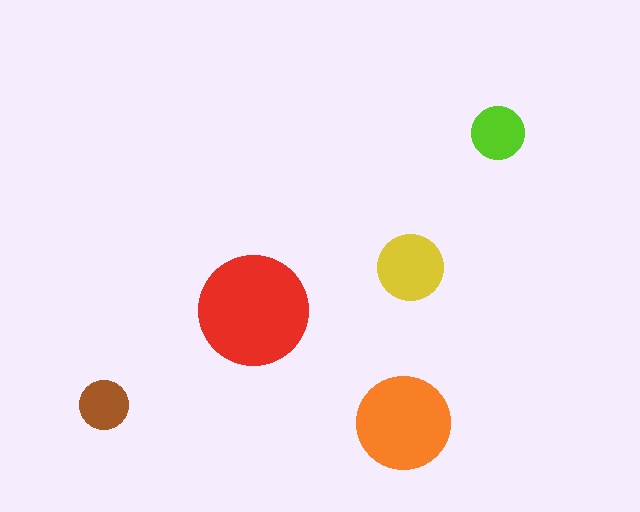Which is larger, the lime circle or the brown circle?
The lime one.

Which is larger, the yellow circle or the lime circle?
The yellow one.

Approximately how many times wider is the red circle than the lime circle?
About 2 times wider.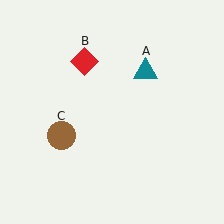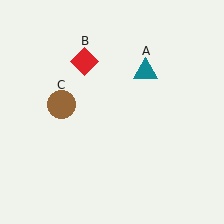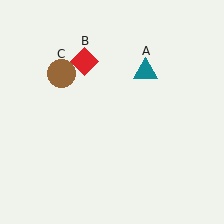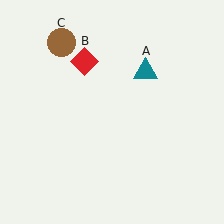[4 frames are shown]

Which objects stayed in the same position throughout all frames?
Teal triangle (object A) and red diamond (object B) remained stationary.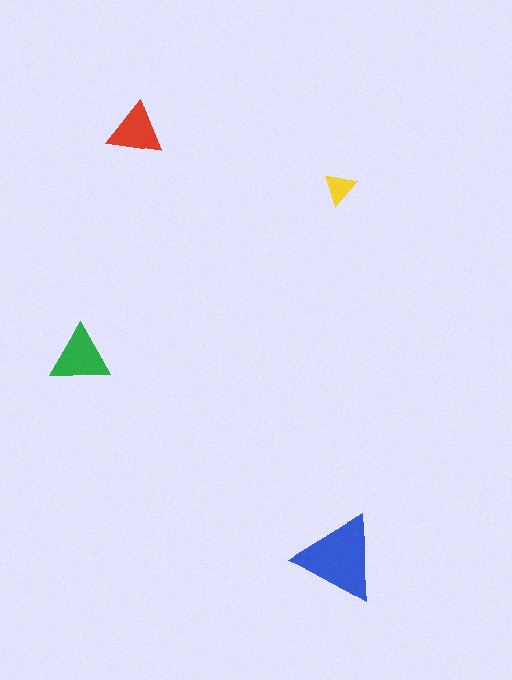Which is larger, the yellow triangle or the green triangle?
The green one.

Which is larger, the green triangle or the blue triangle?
The blue one.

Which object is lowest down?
The blue triangle is bottommost.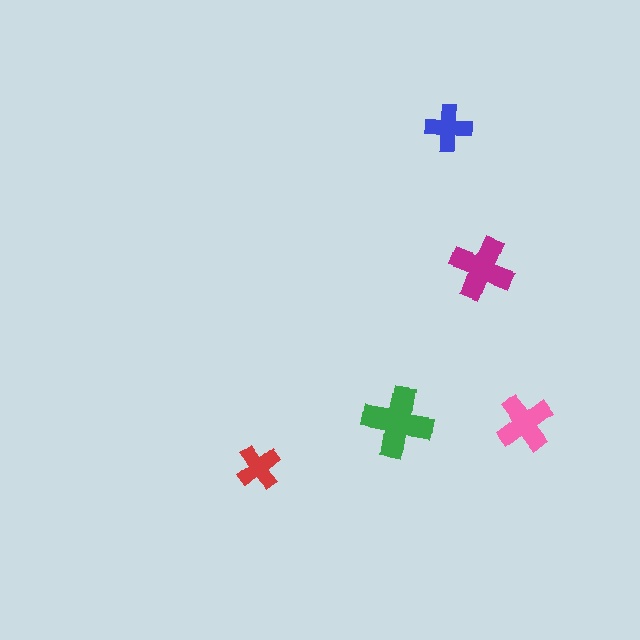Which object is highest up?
The blue cross is topmost.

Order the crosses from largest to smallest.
the green one, the magenta one, the pink one, the blue one, the red one.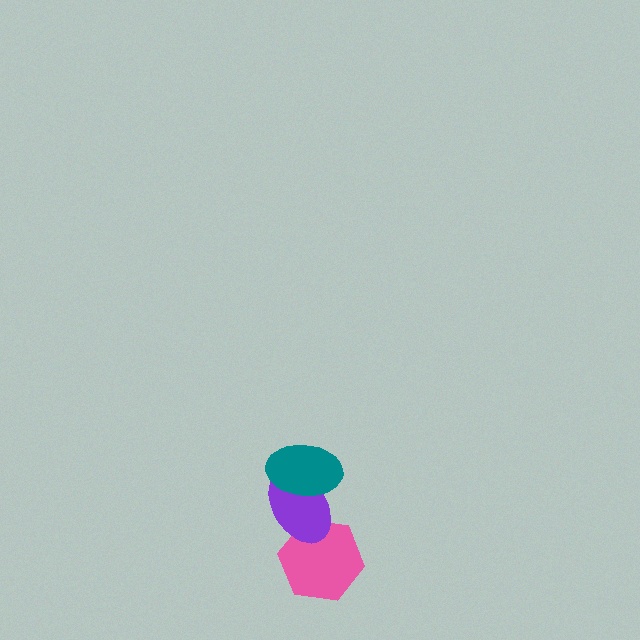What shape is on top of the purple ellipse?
The teal ellipse is on top of the purple ellipse.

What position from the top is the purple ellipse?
The purple ellipse is 2nd from the top.